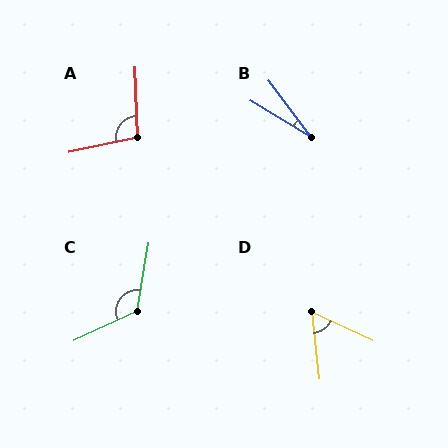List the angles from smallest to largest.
B (22°), D (59°), A (100°), C (124°).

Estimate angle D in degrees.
Approximately 59 degrees.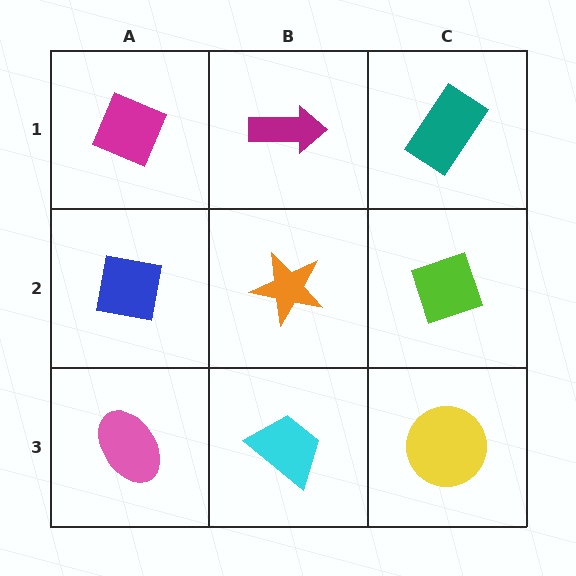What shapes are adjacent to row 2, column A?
A magenta diamond (row 1, column A), a pink ellipse (row 3, column A), an orange star (row 2, column B).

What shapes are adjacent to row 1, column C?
A lime diamond (row 2, column C), a magenta arrow (row 1, column B).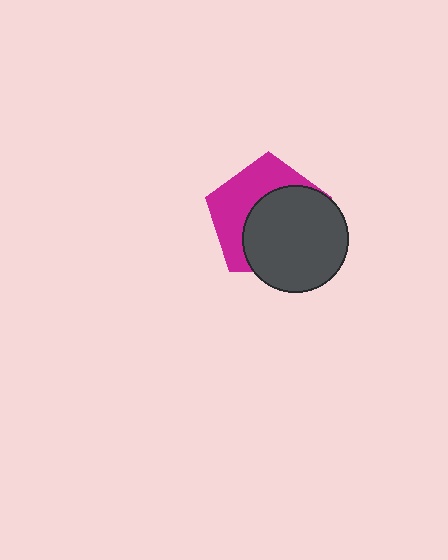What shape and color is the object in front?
The object in front is a dark gray circle.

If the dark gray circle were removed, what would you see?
You would see the complete magenta pentagon.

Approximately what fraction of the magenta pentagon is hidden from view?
Roughly 57% of the magenta pentagon is hidden behind the dark gray circle.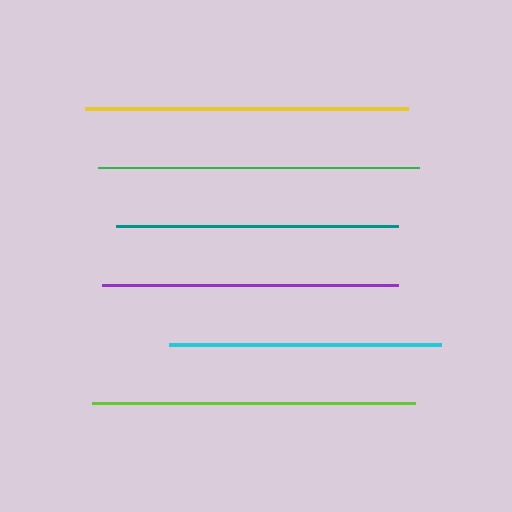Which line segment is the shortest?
The cyan line is the shortest at approximately 272 pixels.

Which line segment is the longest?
The lime line is the longest at approximately 323 pixels.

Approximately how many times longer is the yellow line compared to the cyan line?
The yellow line is approximately 1.2 times the length of the cyan line.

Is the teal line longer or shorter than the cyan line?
The teal line is longer than the cyan line.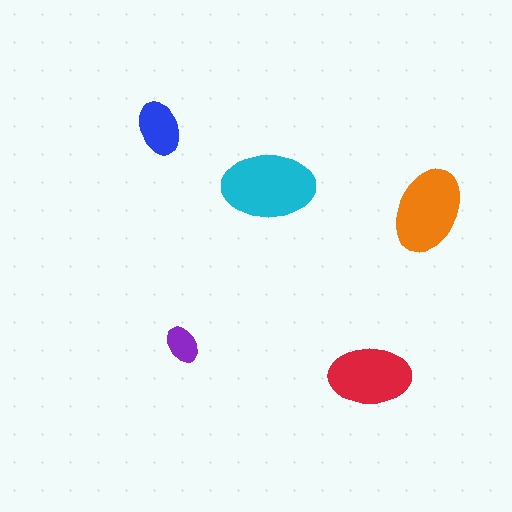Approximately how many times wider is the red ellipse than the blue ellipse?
About 1.5 times wider.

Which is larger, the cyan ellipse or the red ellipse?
The cyan one.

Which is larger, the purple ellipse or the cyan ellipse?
The cyan one.